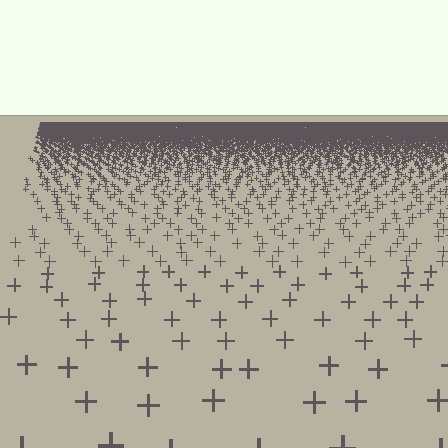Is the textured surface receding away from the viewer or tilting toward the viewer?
The surface is receding away from the viewer. Texture elements get smaller and denser toward the top.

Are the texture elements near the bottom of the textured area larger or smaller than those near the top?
Larger. Near the bottom, elements are closer to the viewer and appear at a bigger on-screen size.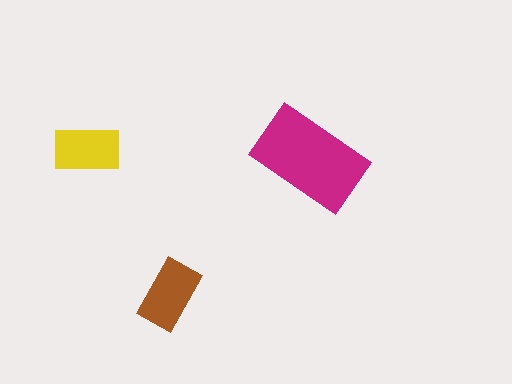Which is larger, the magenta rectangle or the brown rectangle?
The magenta one.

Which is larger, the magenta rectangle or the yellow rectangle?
The magenta one.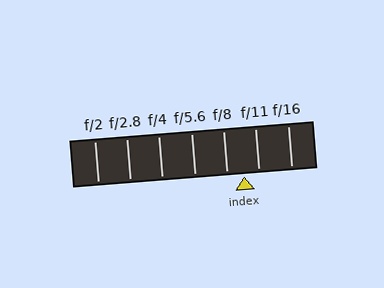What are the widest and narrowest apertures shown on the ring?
The widest aperture shown is f/2 and the narrowest is f/16.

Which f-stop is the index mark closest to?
The index mark is closest to f/11.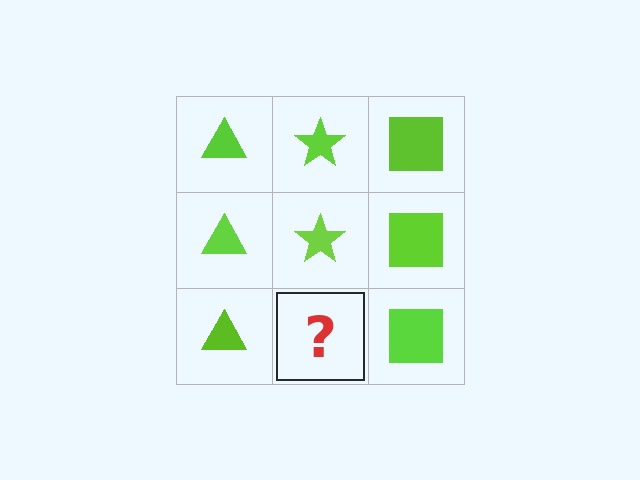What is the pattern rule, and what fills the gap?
The rule is that each column has a consistent shape. The gap should be filled with a lime star.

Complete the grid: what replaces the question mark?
The question mark should be replaced with a lime star.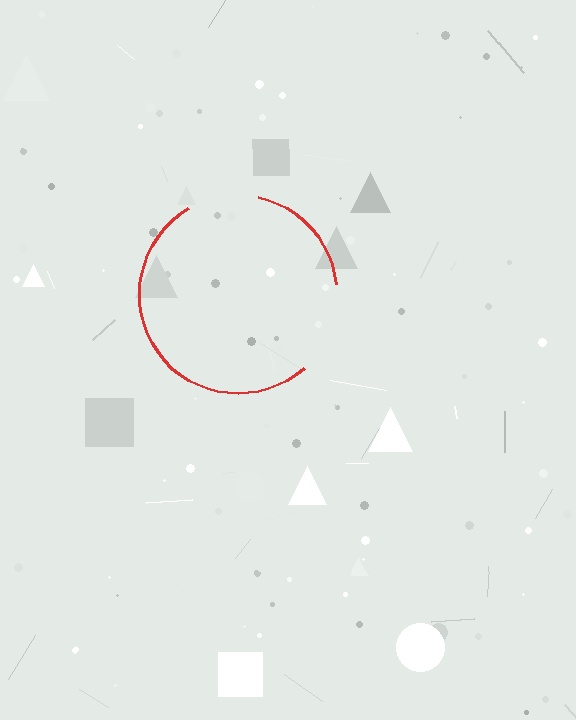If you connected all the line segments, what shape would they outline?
They would outline a circle.